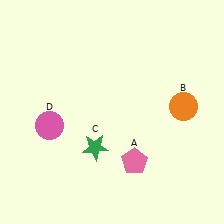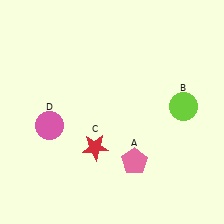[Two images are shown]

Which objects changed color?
B changed from orange to lime. C changed from green to red.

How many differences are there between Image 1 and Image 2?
There are 2 differences between the two images.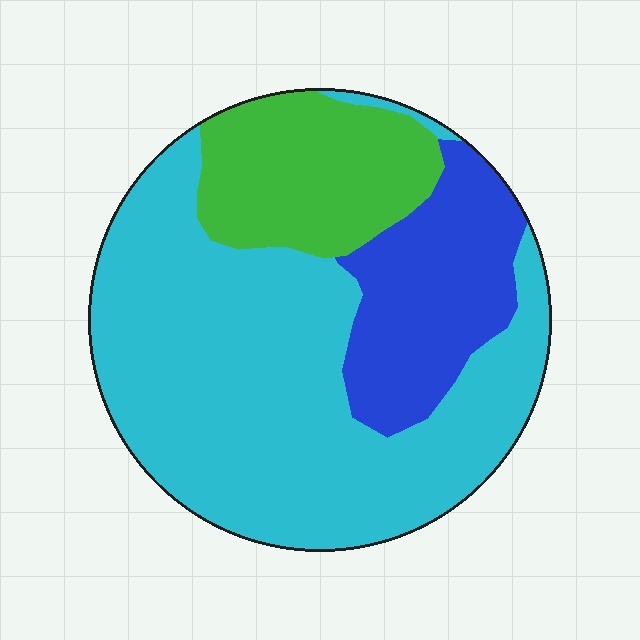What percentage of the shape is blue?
Blue covers 20% of the shape.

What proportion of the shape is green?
Green covers 19% of the shape.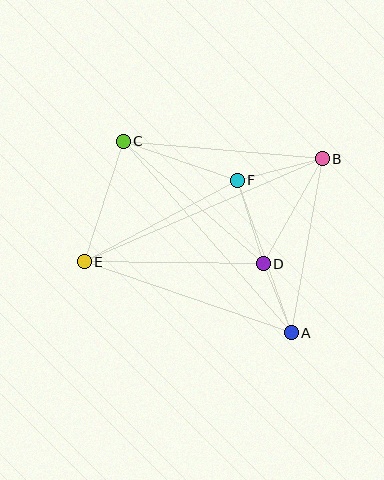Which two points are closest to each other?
Points A and D are closest to each other.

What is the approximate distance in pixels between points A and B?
The distance between A and B is approximately 177 pixels.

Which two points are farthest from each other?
Points B and E are farthest from each other.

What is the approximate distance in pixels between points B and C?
The distance between B and C is approximately 200 pixels.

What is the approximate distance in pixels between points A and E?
The distance between A and E is approximately 219 pixels.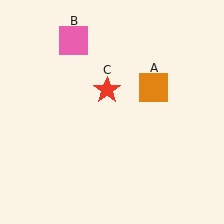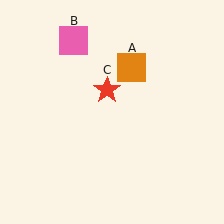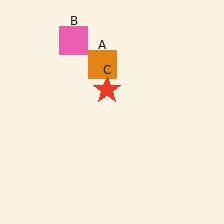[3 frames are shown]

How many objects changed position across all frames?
1 object changed position: orange square (object A).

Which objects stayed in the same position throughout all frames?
Pink square (object B) and red star (object C) remained stationary.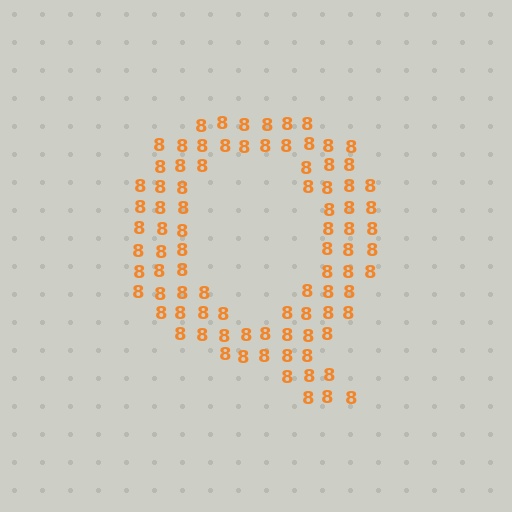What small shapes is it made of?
It is made of small digit 8's.